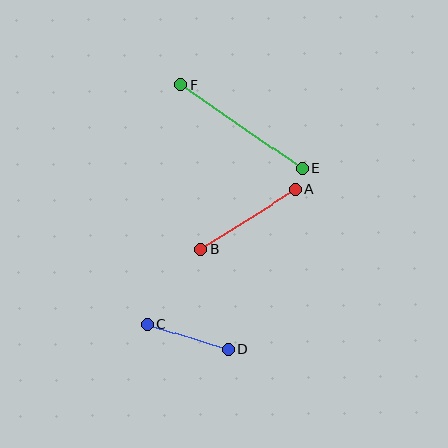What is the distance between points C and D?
The distance is approximately 85 pixels.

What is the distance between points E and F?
The distance is approximately 148 pixels.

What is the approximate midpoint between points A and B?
The midpoint is at approximately (248, 220) pixels.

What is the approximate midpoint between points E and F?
The midpoint is at approximately (241, 127) pixels.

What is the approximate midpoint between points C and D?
The midpoint is at approximately (188, 337) pixels.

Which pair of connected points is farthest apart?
Points E and F are farthest apart.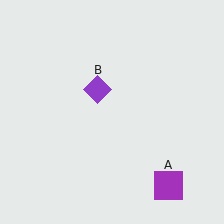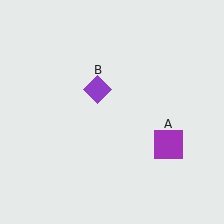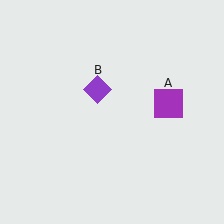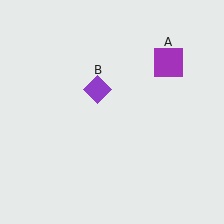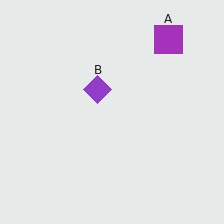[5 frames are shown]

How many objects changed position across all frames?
1 object changed position: purple square (object A).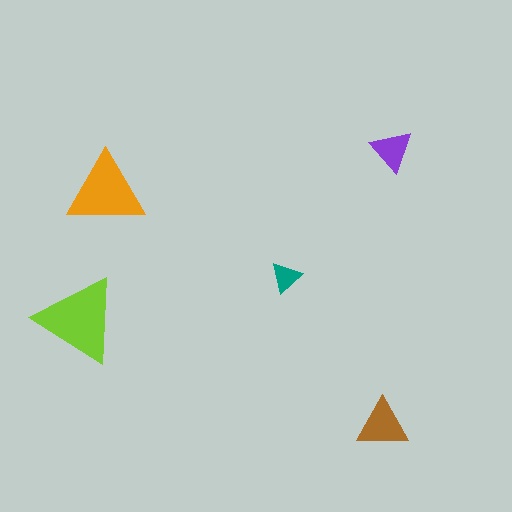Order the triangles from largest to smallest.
the lime one, the orange one, the brown one, the purple one, the teal one.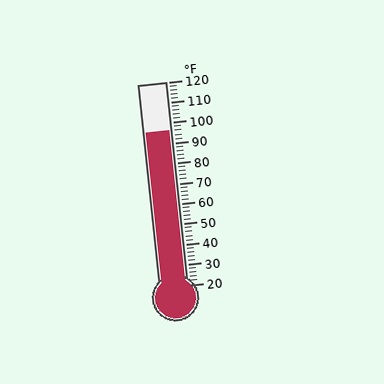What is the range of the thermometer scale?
The thermometer scale ranges from 20°F to 120°F.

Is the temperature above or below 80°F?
The temperature is above 80°F.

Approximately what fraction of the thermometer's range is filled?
The thermometer is filled to approximately 75% of its range.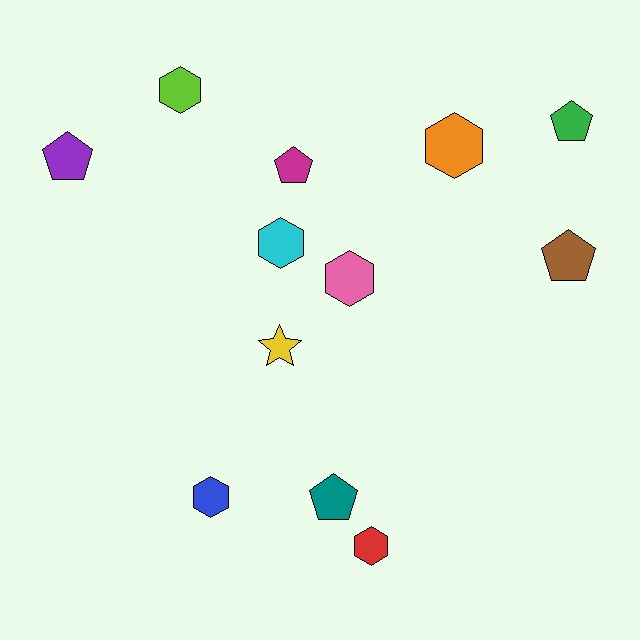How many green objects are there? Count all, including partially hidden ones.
There is 1 green object.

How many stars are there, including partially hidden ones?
There is 1 star.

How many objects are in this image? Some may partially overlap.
There are 12 objects.